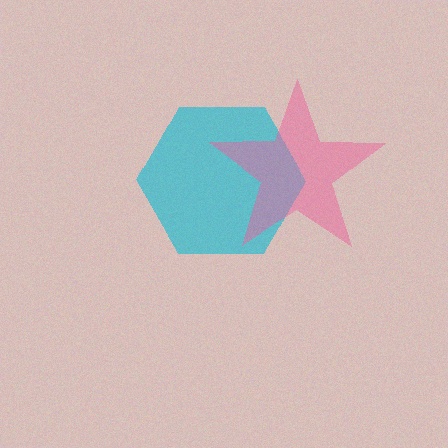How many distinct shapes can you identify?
There are 2 distinct shapes: a cyan hexagon, a pink star.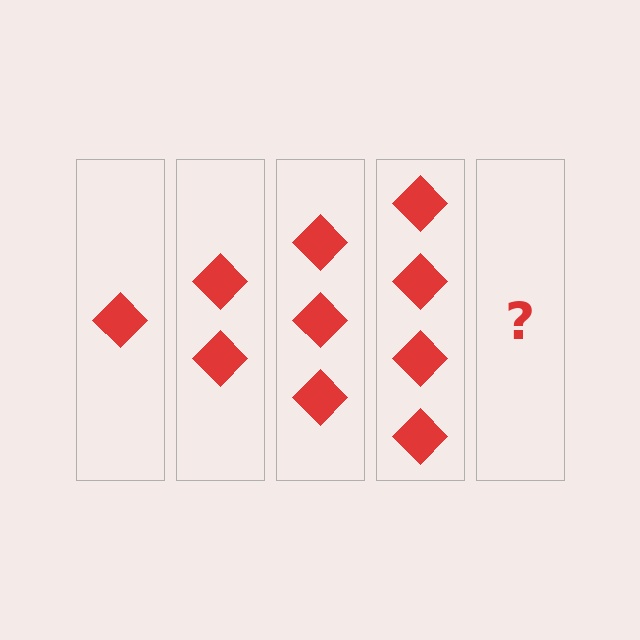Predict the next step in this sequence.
The next step is 5 diamonds.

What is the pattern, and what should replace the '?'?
The pattern is that each step adds one more diamond. The '?' should be 5 diamonds.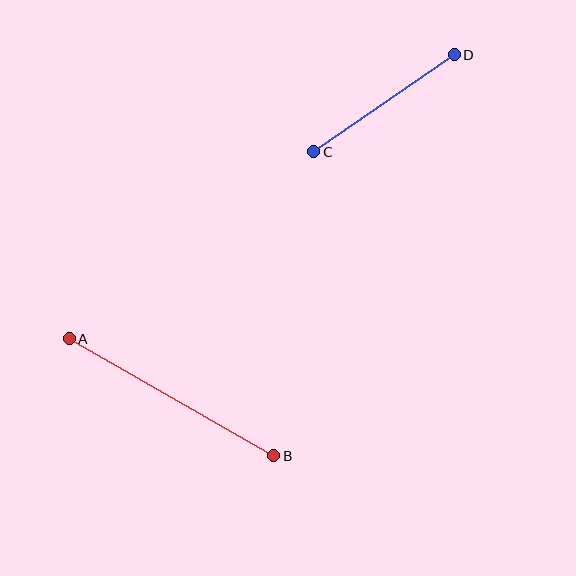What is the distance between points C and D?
The distance is approximately 171 pixels.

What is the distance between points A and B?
The distance is approximately 236 pixels.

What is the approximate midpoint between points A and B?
The midpoint is at approximately (172, 397) pixels.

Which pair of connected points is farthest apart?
Points A and B are farthest apart.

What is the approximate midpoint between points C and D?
The midpoint is at approximately (384, 103) pixels.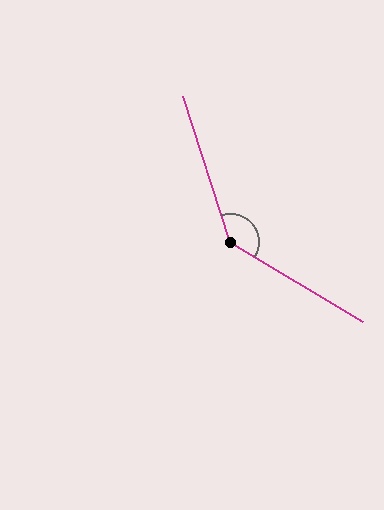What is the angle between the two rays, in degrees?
Approximately 139 degrees.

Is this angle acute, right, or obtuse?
It is obtuse.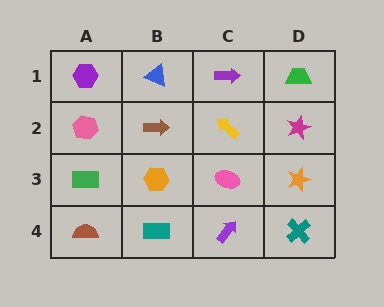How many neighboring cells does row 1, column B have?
3.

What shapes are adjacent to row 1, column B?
A brown arrow (row 2, column B), a purple hexagon (row 1, column A), a purple arrow (row 1, column C).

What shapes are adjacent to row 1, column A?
A pink hexagon (row 2, column A), a blue triangle (row 1, column B).